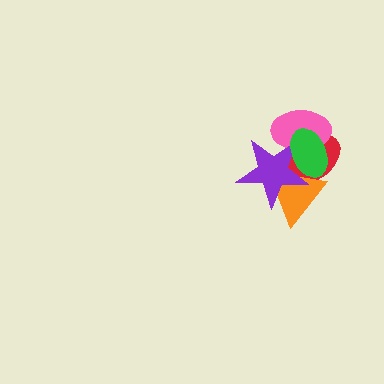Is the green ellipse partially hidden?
No, no other shape covers it.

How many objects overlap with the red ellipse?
4 objects overlap with the red ellipse.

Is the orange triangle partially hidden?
Yes, it is partially covered by another shape.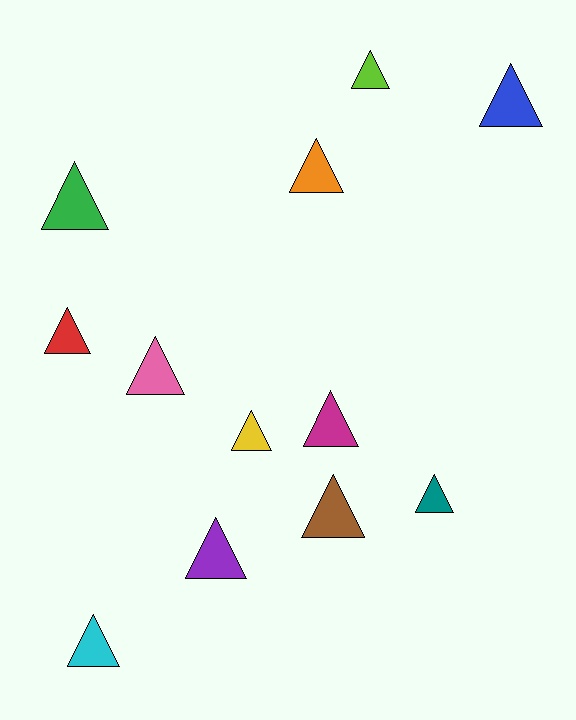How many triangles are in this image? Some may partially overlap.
There are 12 triangles.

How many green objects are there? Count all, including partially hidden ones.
There is 1 green object.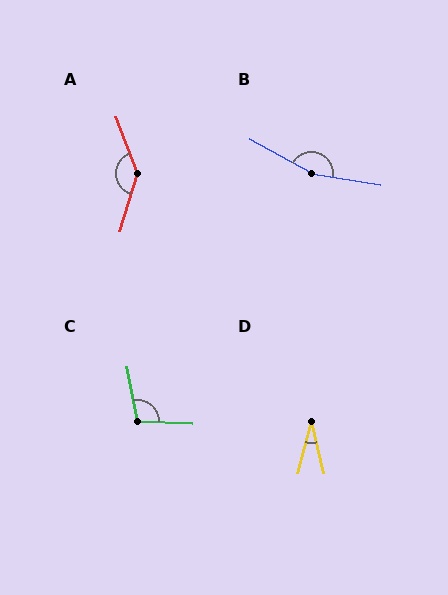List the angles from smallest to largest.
D (29°), C (103°), A (143°), B (160°).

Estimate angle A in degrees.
Approximately 143 degrees.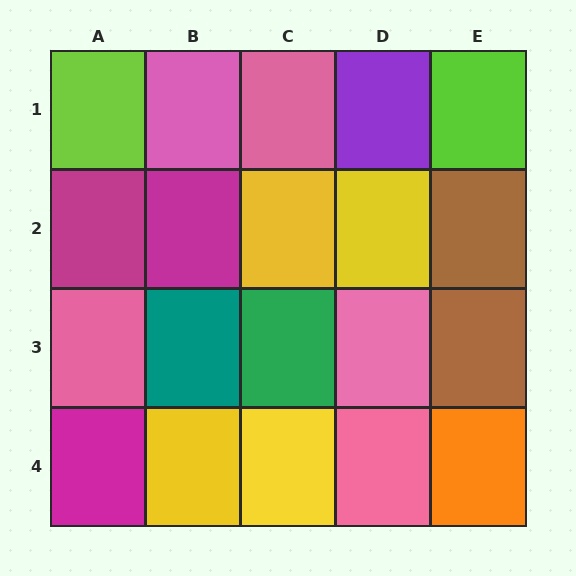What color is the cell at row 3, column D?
Pink.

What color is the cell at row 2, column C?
Yellow.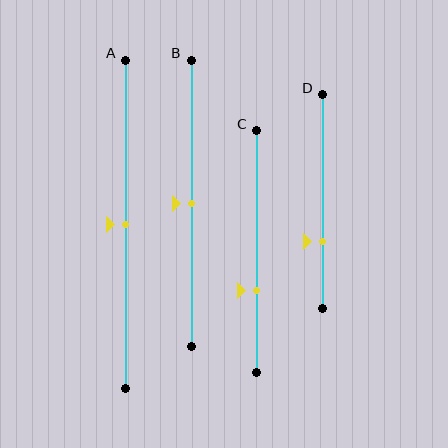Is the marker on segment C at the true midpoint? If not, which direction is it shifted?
No, the marker on segment C is shifted downward by about 16% of the segment length.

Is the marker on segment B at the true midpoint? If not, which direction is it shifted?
Yes, the marker on segment B is at the true midpoint.